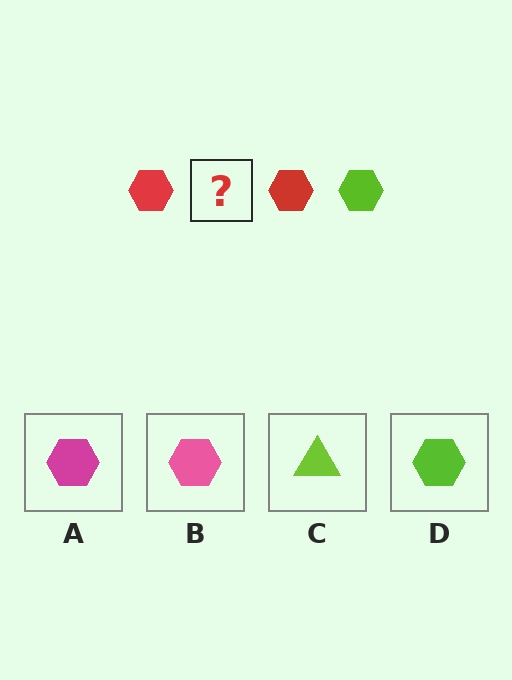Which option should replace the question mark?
Option D.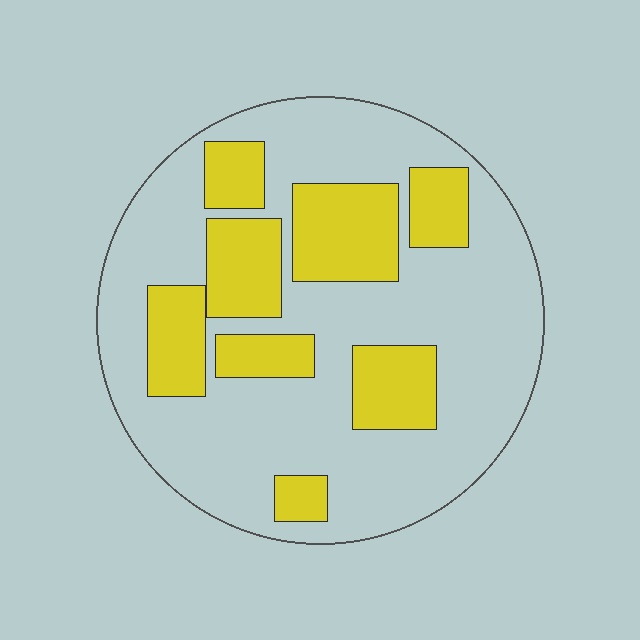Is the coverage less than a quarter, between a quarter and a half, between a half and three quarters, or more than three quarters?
Between a quarter and a half.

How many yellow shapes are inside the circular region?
8.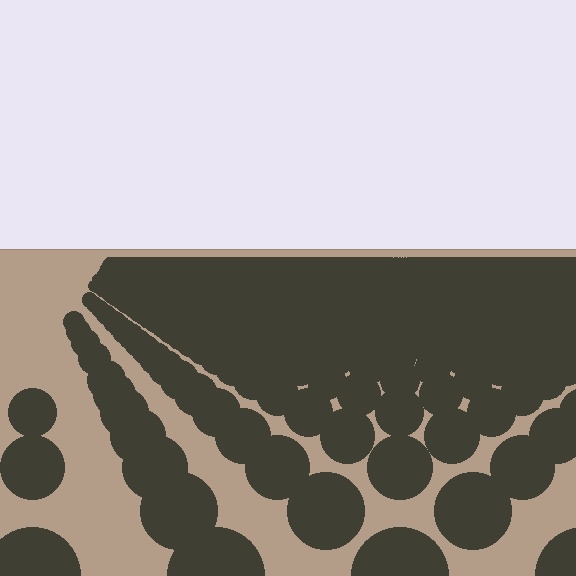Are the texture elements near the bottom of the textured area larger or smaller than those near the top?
Larger. Near the bottom, elements are closer to the viewer and appear at a bigger on-screen size.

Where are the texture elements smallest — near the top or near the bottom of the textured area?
Near the top.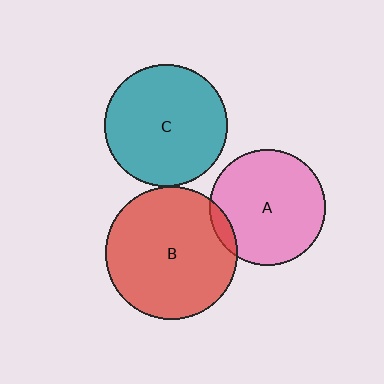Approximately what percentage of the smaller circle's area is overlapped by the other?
Approximately 5%.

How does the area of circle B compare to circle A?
Approximately 1.3 times.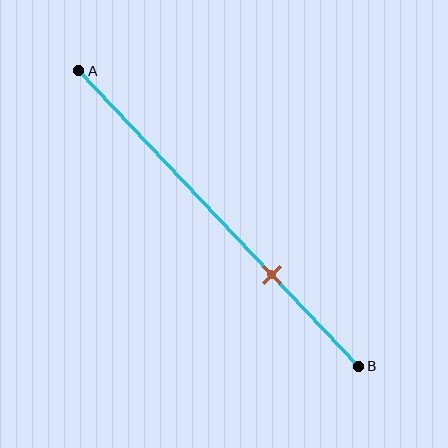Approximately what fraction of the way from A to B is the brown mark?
The brown mark is approximately 70% of the way from A to B.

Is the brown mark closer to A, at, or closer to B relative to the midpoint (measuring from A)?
The brown mark is closer to point B than the midpoint of segment AB.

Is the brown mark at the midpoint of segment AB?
No, the mark is at about 70% from A, not at the 50% midpoint.